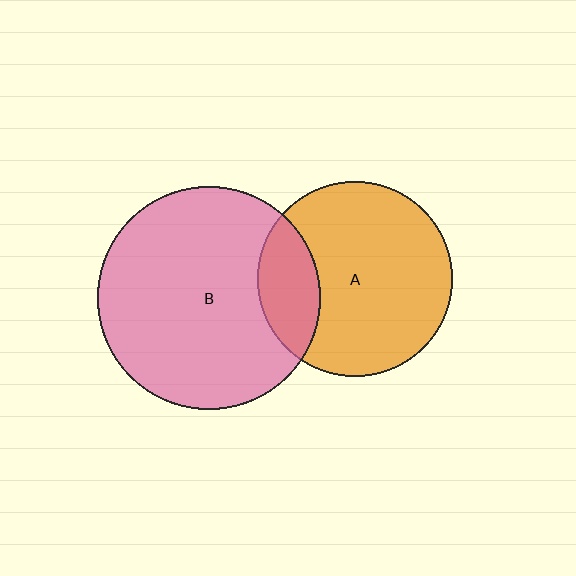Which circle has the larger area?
Circle B (pink).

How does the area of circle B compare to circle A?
Approximately 1.3 times.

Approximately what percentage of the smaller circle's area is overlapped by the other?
Approximately 20%.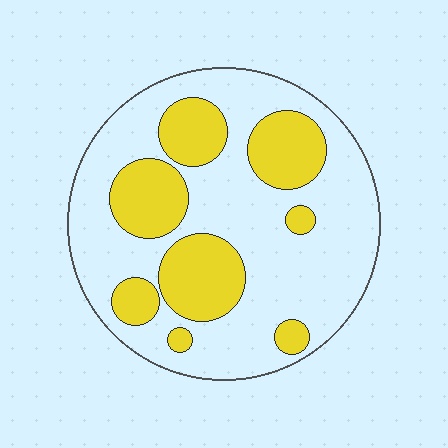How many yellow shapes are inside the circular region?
8.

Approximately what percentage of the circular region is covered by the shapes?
Approximately 30%.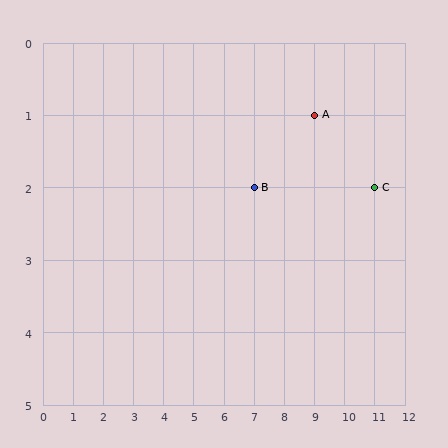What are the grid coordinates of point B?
Point B is at grid coordinates (7, 2).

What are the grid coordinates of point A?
Point A is at grid coordinates (9, 1).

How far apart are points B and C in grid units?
Points B and C are 4 columns apart.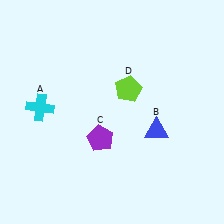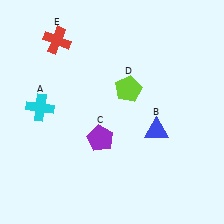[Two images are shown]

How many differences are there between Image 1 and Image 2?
There is 1 difference between the two images.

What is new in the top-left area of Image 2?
A red cross (E) was added in the top-left area of Image 2.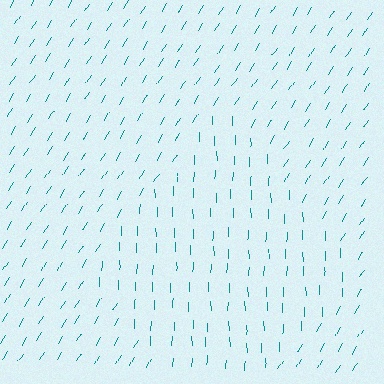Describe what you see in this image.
The image is filled with small teal line segments. A diamond region in the image has lines oriented differently from the surrounding lines, creating a visible texture boundary.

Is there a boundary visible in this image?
Yes, there is a texture boundary formed by a change in line orientation.